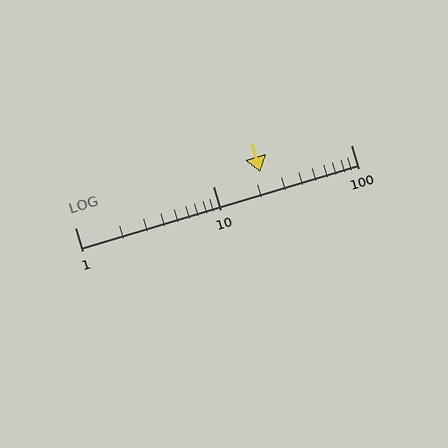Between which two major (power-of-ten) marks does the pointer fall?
The pointer is between 10 and 100.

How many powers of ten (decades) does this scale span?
The scale spans 2 decades, from 1 to 100.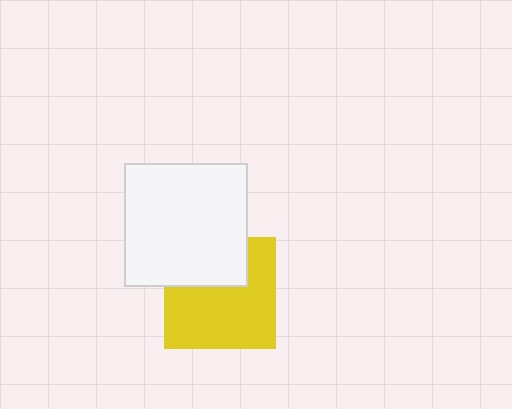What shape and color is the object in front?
The object in front is a white square.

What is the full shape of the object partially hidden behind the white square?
The partially hidden object is a yellow square.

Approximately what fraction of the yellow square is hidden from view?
Roughly 33% of the yellow square is hidden behind the white square.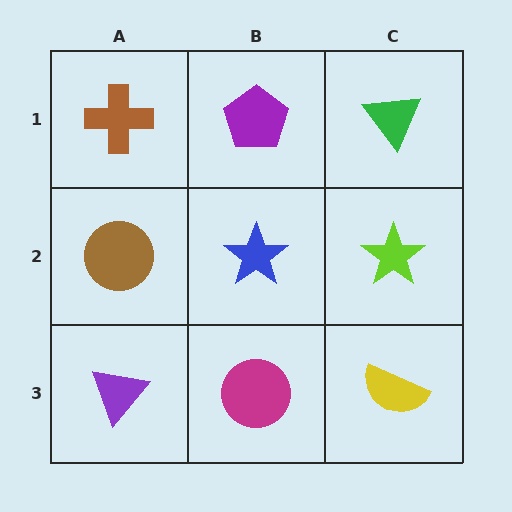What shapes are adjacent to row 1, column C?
A lime star (row 2, column C), a purple pentagon (row 1, column B).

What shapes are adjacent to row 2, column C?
A green triangle (row 1, column C), a yellow semicircle (row 3, column C), a blue star (row 2, column B).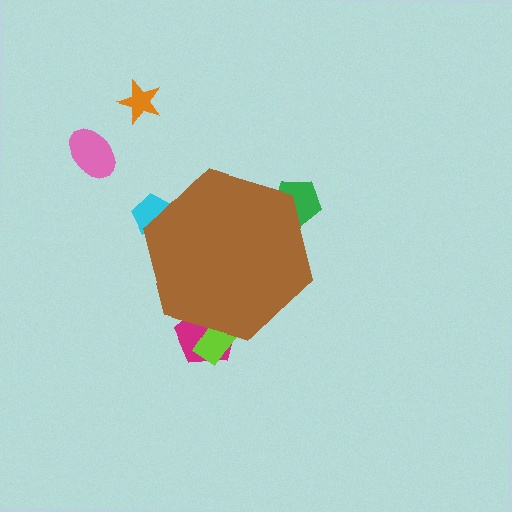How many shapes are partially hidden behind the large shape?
4 shapes are partially hidden.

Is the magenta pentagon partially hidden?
Yes, the magenta pentagon is partially hidden behind the brown hexagon.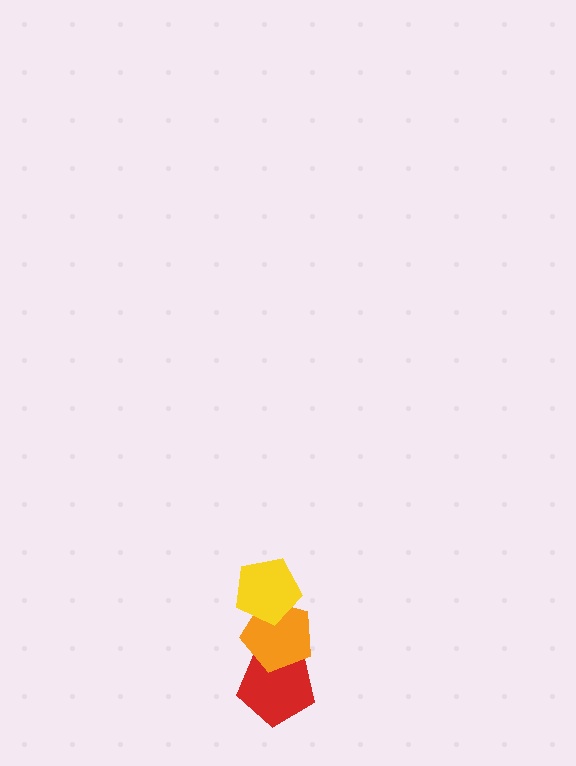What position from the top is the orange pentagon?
The orange pentagon is 2nd from the top.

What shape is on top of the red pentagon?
The orange pentagon is on top of the red pentagon.